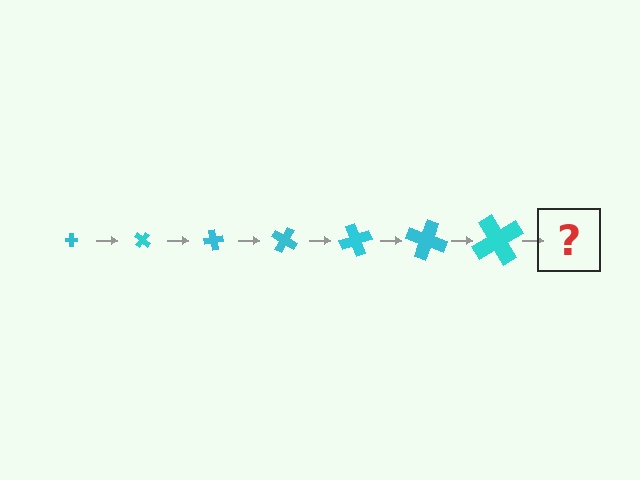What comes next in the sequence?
The next element should be a cross, larger than the previous one and rotated 280 degrees from the start.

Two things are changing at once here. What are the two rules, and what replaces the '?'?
The two rules are that the cross grows larger each step and it rotates 40 degrees each step. The '?' should be a cross, larger than the previous one and rotated 280 degrees from the start.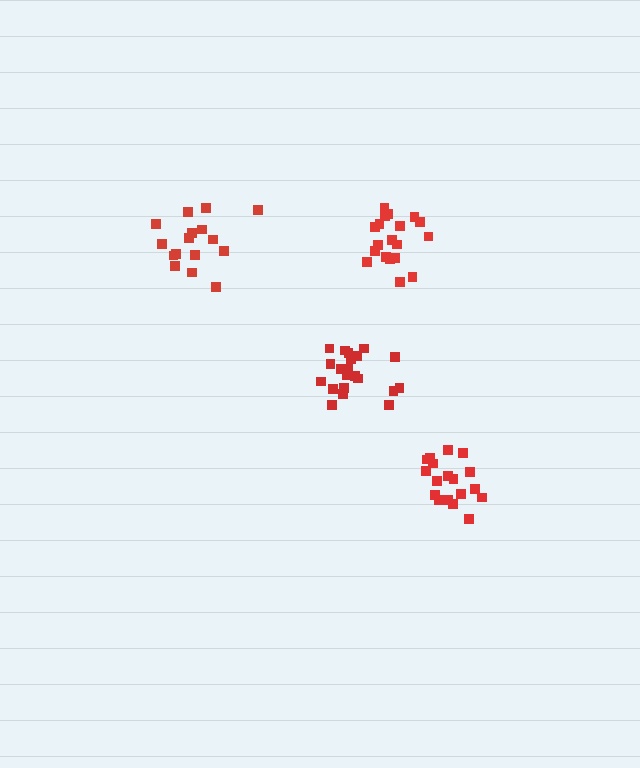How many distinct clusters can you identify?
There are 4 distinct clusters.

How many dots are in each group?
Group 1: 21 dots, Group 2: 16 dots, Group 3: 18 dots, Group 4: 19 dots (74 total).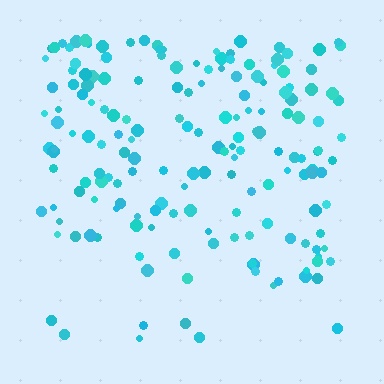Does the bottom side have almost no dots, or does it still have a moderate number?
Still a moderate number, just noticeably fewer than the top.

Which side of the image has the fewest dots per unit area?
The bottom.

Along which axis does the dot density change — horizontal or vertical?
Vertical.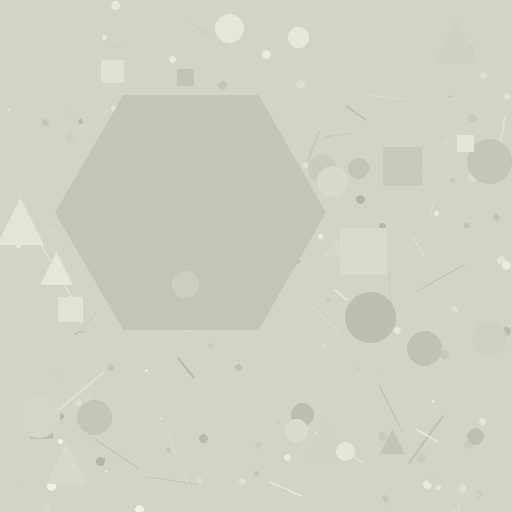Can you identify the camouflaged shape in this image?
The camouflaged shape is a hexagon.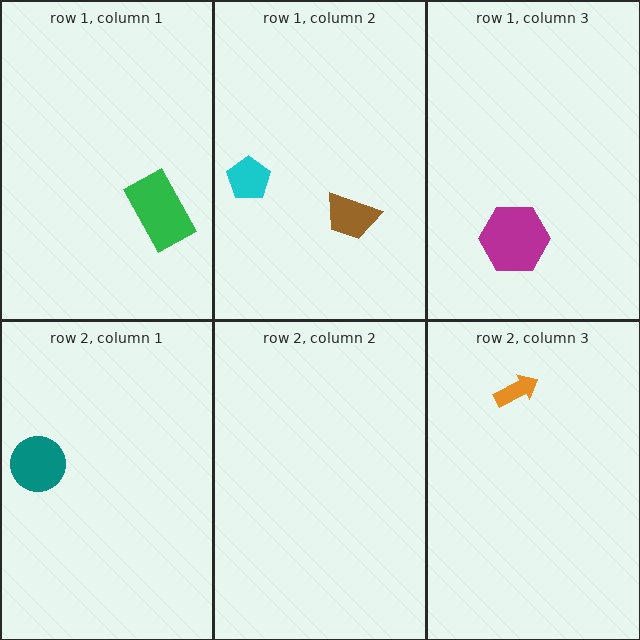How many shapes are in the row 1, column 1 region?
1.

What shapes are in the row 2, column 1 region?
The teal circle.